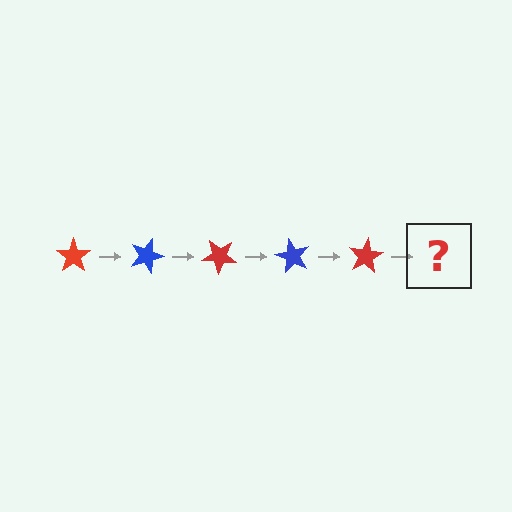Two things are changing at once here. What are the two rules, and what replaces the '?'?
The two rules are that it rotates 20 degrees each step and the color cycles through red and blue. The '?' should be a blue star, rotated 100 degrees from the start.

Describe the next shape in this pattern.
It should be a blue star, rotated 100 degrees from the start.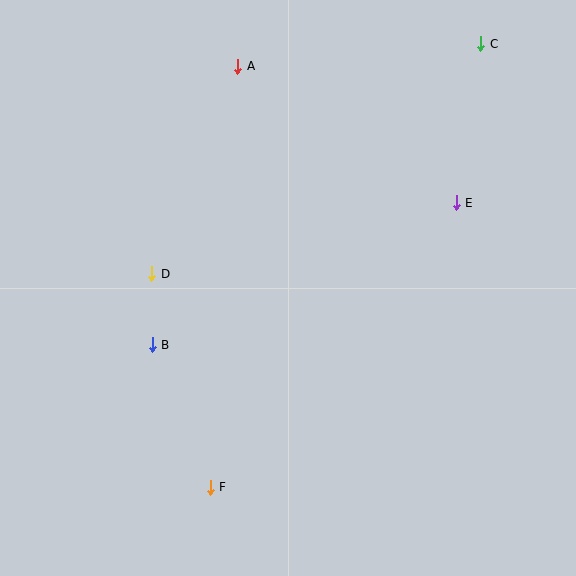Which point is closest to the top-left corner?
Point A is closest to the top-left corner.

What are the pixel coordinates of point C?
Point C is at (481, 44).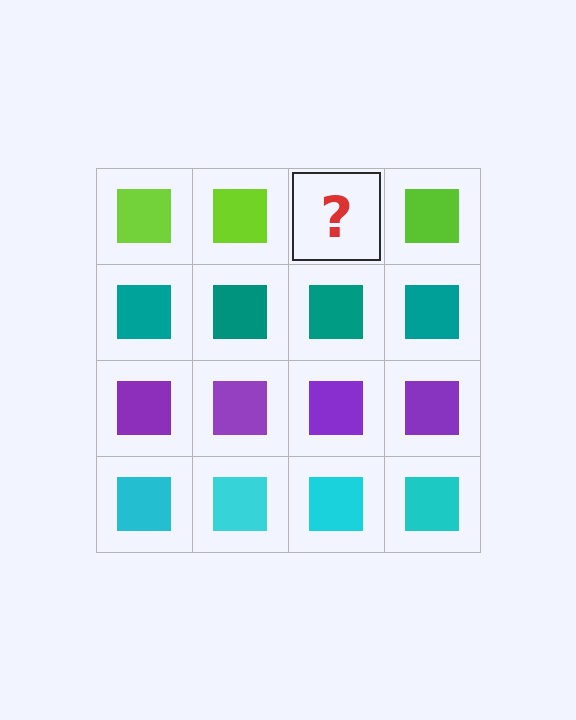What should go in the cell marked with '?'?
The missing cell should contain a lime square.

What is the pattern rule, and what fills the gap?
The rule is that each row has a consistent color. The gap should be filled with a lime square.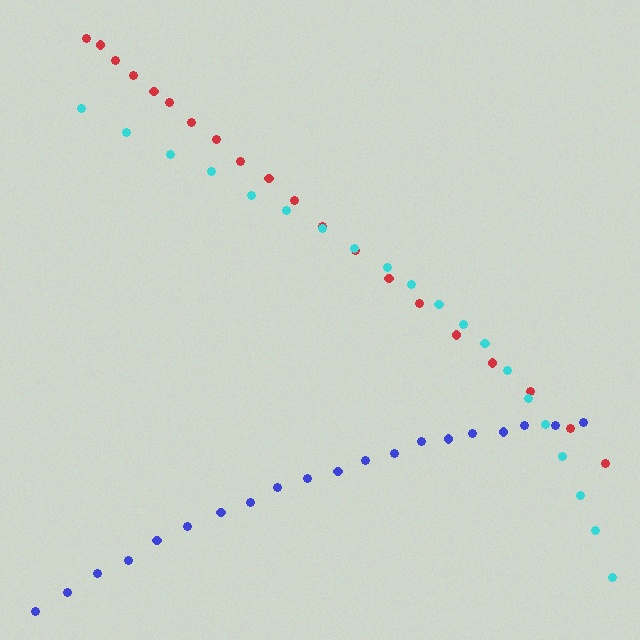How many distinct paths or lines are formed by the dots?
There are 3 distinct paths.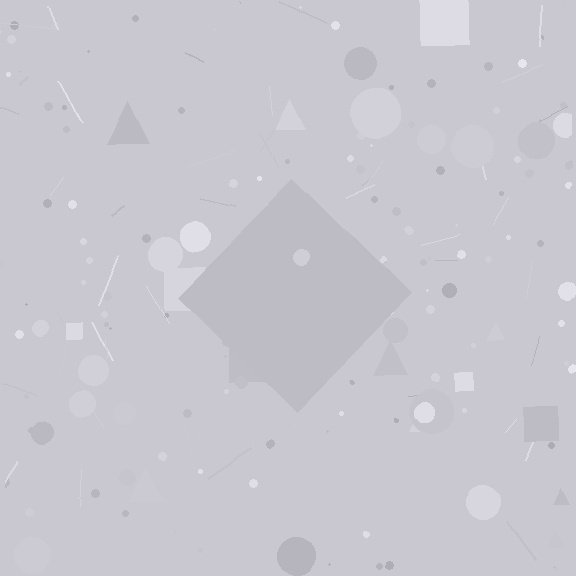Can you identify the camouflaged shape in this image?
The camouflaged shape is a diamond.